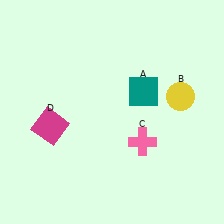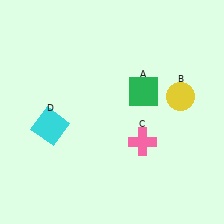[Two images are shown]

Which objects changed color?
A changed from teal to green. D changed from magenta to cyan.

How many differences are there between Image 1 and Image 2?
There are 2 differences between the two images.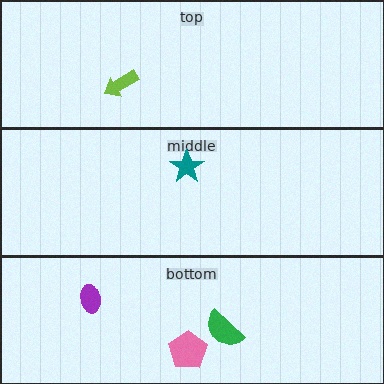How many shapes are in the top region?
1.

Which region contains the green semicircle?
The bottom region.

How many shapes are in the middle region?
1.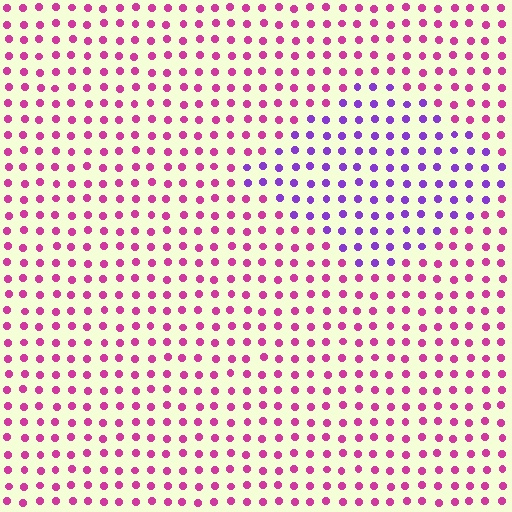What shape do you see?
I see a diamond.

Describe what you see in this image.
The image is filled with small magenta elements in a uniform arrangement. A diamond-shaped region is visible where the elements are tinted to a slightly different hue, forming a subtle color boundary.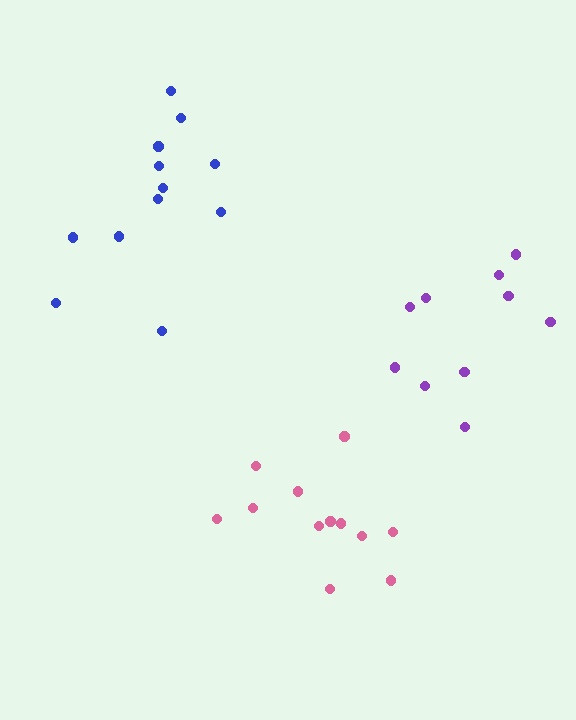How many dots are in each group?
Group 1: 10 dots, Group 2: 12 dots, Group 3: 12 dots (34 total).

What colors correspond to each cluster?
The clusters are colored: purple, pink, blue.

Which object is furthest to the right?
The purple cluster is rightmost.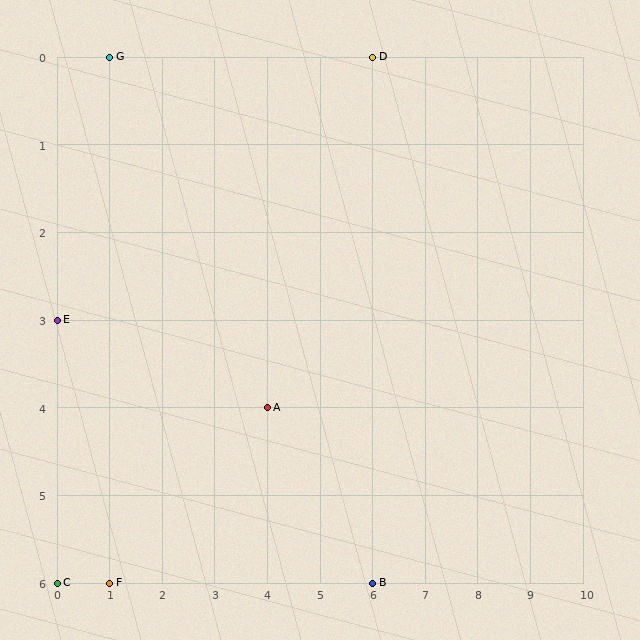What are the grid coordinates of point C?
Point C is at grid coordinates (0, 6).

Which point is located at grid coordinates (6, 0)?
Point D is at (6, 0).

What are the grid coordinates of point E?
Point E is at grid coordinates (0, 3).